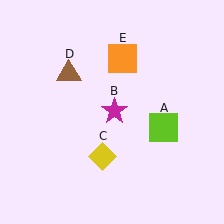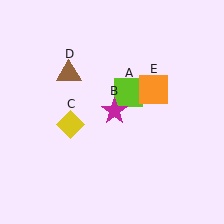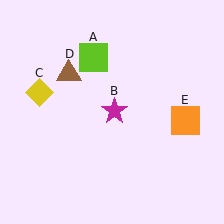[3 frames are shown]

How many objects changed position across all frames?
3 objects changed position: lime square (object A), yellow diamond (object C), orange square (object E).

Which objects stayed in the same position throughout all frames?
Magenta star (object B) and brown triangle (object D) remained stationary.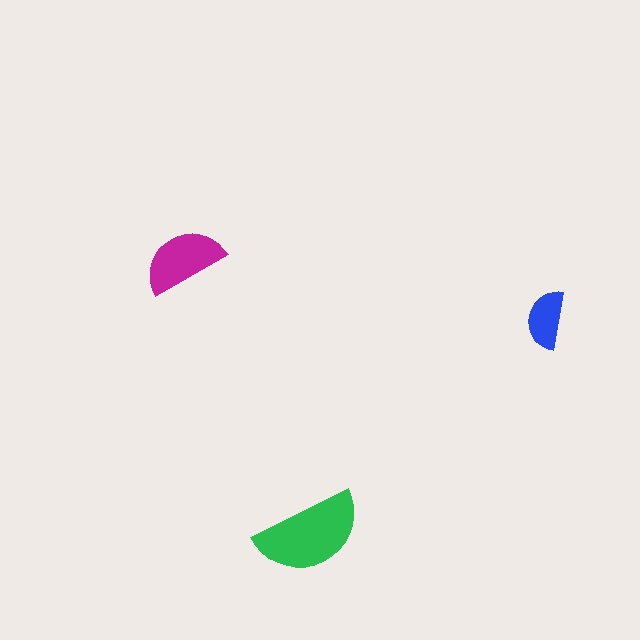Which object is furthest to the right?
The blue semicircle is rightmost.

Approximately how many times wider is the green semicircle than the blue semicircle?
About 2 times wider.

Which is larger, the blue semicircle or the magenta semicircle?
The magenta one.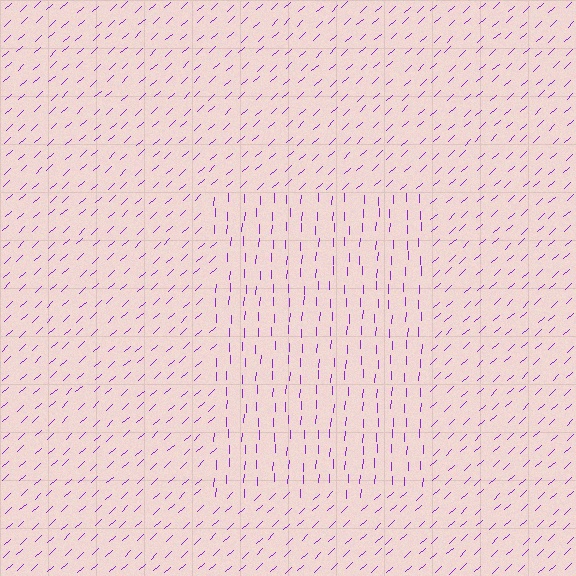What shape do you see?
I see a rectangle.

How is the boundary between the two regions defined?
The boundary is defined purely by a change in line orientation (approximately 45 degrees difference). All lines are the same color and thickness.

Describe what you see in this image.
The image is filled with small purple line segments. A rectangle region in the image has lines oriented differently from the surrounding lines, creating a visible texture boundary.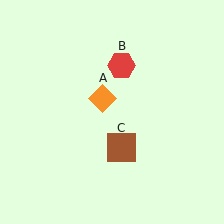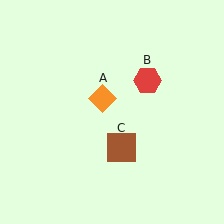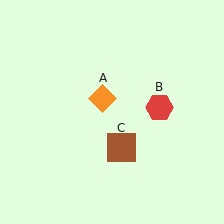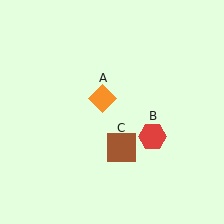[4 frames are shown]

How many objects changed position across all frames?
1 object changed position: red hexagon (object B).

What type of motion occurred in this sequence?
The red hexagon (object B) rotated clockwise around the center of the scene.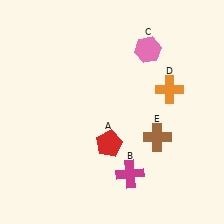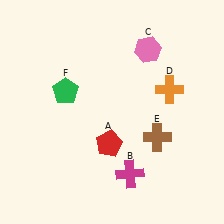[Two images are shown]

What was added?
A green pentagon (F) was added in Image 2.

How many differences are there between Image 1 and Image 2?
There is 1 difference between the two images.